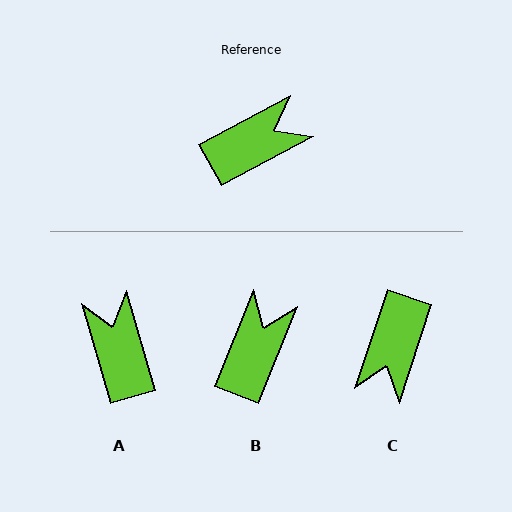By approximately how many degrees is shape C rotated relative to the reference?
Approximately 136 degrees clockwise.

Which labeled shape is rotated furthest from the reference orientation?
C, about 136 degrees away.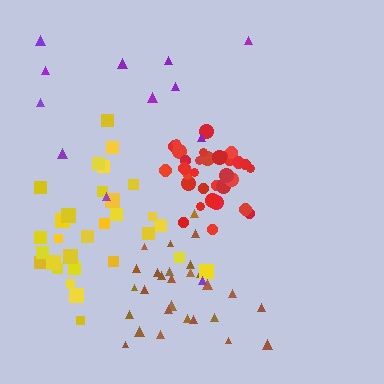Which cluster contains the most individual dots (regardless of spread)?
Red (34).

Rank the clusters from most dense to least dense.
red, brown, yellow, purple.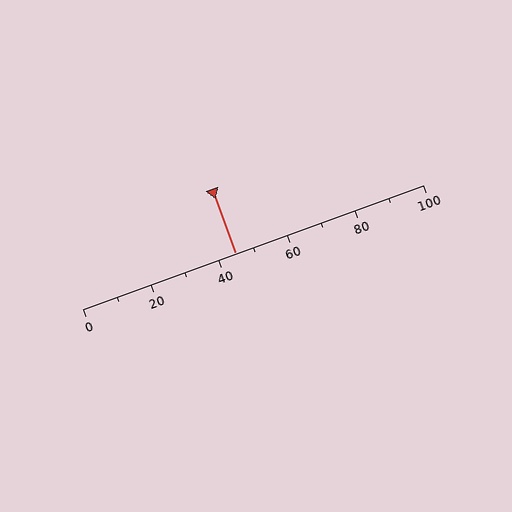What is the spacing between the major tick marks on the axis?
The major ticks are spaced 20 apart.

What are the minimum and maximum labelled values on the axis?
The axis runs from 0 to 100.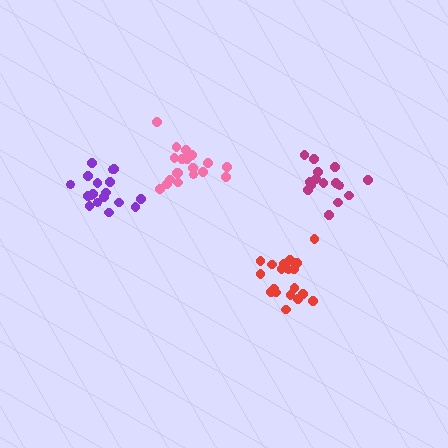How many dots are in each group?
Group 1: 18 dots, Group 2: 19 dots, Group 3: 19 dots, Group 4: 16 dots (72 total).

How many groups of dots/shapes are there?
There are 4 groups.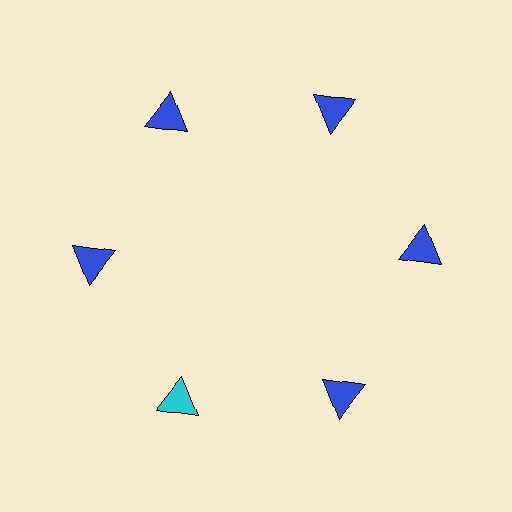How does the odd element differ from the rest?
It has a different color: cyan instead of blue.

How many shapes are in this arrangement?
There are 6 shapes arranged in a ring pattern.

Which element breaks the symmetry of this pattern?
The cyan triangle at roughly the 7 o'clock position breaks the symmetry. All other shapes are blue triangles.